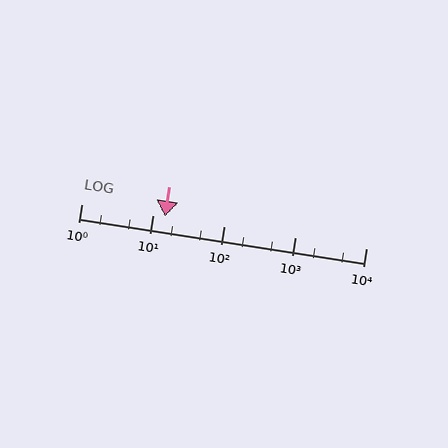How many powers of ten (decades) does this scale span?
The scale spans 4 decades, from 1 to 10000.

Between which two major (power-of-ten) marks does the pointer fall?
The pointer is between 10 and 100.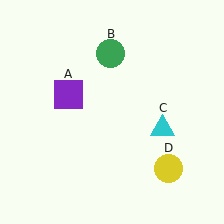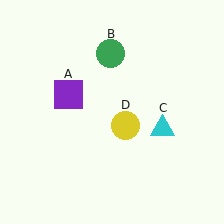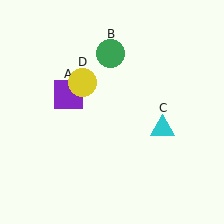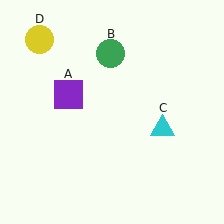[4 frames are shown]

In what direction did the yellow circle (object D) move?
The yellow circle (object D) moved up and to the left.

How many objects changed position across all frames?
1 object changed position: yellow circle (object D).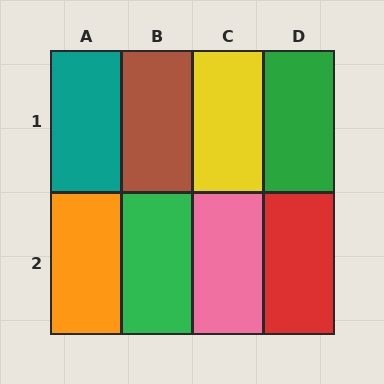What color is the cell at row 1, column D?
Green.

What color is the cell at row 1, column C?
Yellow.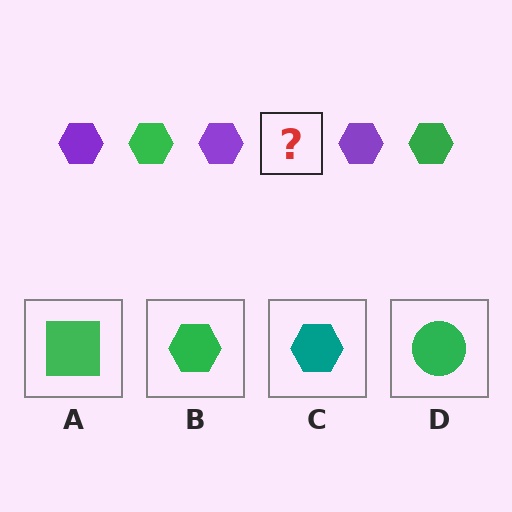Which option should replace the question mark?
Option B.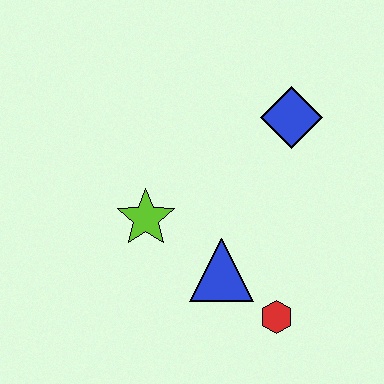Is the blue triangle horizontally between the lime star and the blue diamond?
Yes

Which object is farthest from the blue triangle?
The blue diamond is farthest from the blue triangle.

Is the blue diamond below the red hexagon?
No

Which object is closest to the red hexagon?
The blue triangle is closest to the red hexagon.